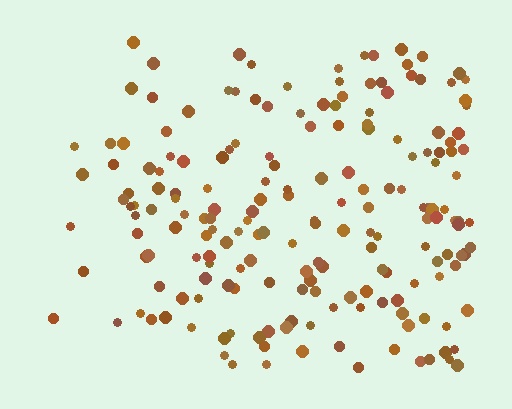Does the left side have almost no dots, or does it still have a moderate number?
Still a moderate number, just noticeably fewer than the right.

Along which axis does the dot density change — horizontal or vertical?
Horizontal.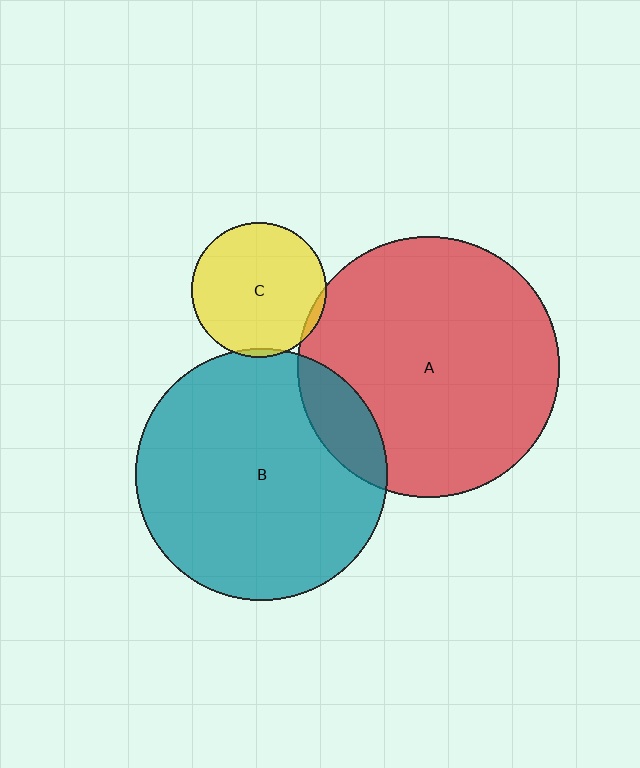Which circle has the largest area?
Circle A (red).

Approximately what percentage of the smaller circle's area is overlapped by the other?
Approximately 15%.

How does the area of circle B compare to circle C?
Approximately 3.5 times.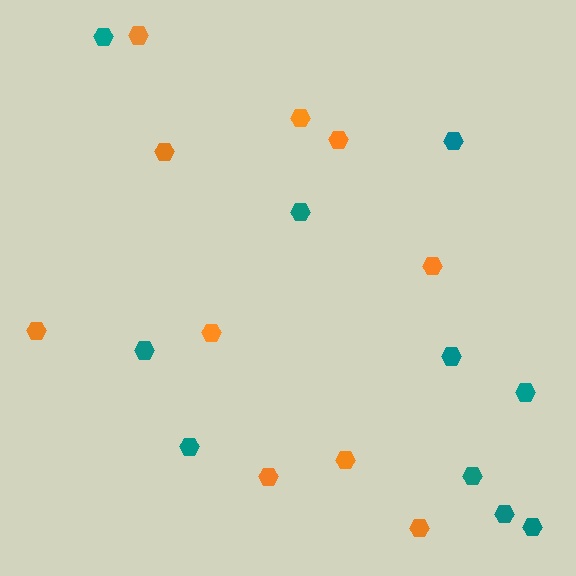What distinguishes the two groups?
There are 2 groups: one group of teal hexagons (10) and one group of orange hexagons (10).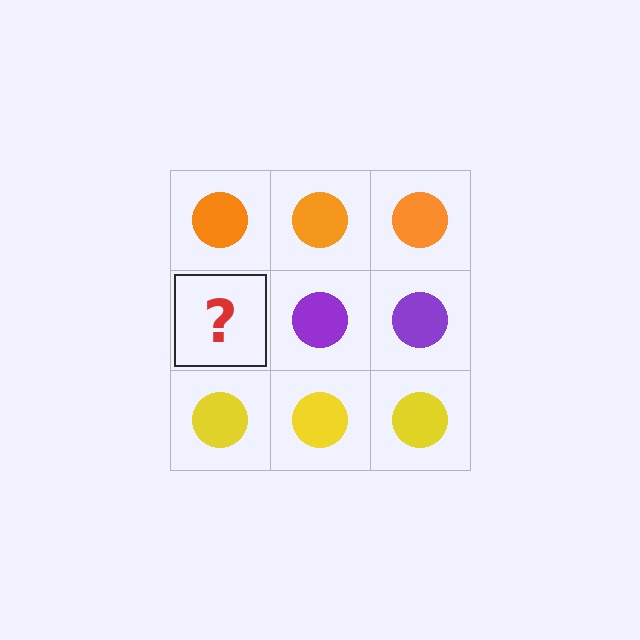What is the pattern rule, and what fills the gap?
The rule is that each row has a consistent color. The gap should be filled with a purple circle.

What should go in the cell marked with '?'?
The missing cell should contain a purple circle.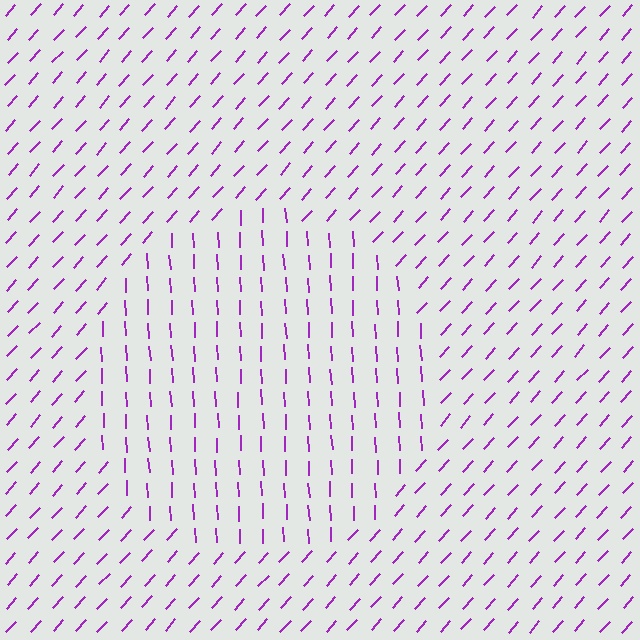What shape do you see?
I see a circle.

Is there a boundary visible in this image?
Yes, there is a texture boundary formed by a change in line orientation.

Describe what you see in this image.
The image is filled with small purple line segments. A circle region in the image has lines oriented differently from the surrounding lines, creating a visible texture boundary.